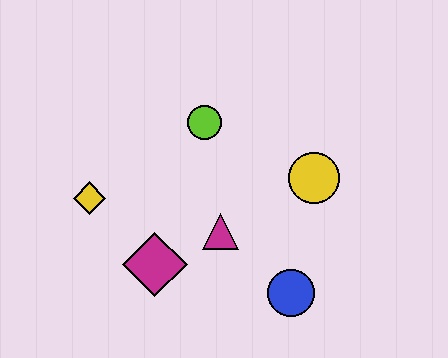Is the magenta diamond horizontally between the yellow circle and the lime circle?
No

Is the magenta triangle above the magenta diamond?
Yes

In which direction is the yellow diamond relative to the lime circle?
The yellow diamond is to the left of the lime circle.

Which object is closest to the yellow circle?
The magenta triangle is closest to the yellow circle.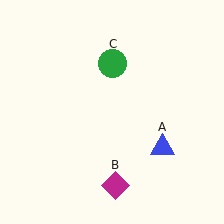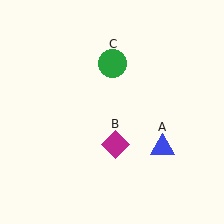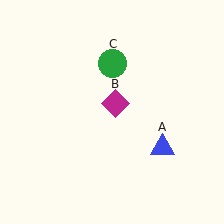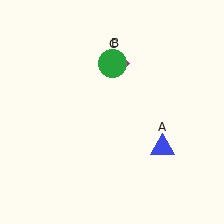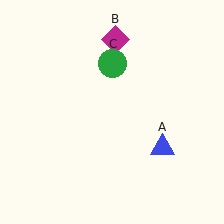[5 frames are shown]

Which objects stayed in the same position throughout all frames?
Blue triangle (object A) and green circle (object C) remained stationary.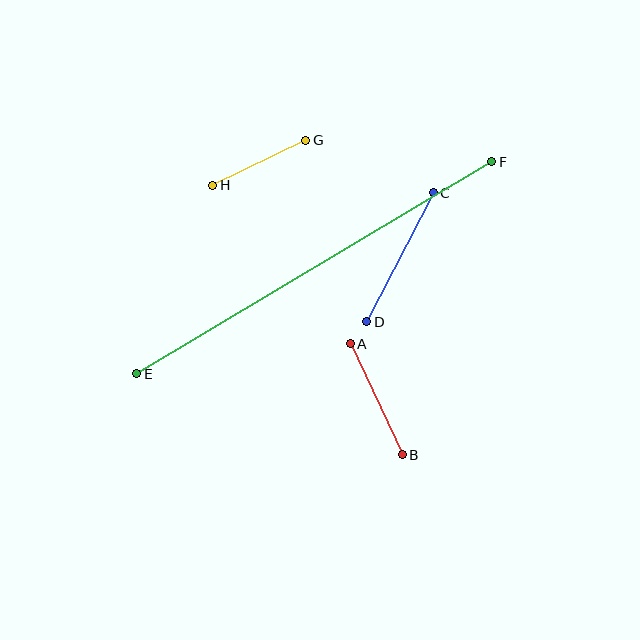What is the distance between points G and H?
The distance is approximately 103 pixels.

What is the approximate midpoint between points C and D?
The midpoint is at approximately (400, 257) pixels.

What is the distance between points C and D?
The distance is approximately 145 pixels.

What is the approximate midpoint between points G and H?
The midpoint is at approximately (259, 163) pixels.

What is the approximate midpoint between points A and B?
The midpoint is at approximately (376, 399) pixels.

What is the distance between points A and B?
The distance is approximately 123 pixels.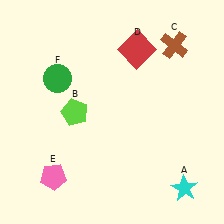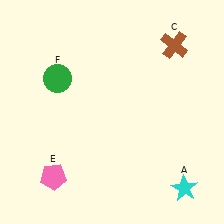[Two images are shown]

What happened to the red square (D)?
The red square (D) was removed in Image 2. It was in the top-right area of Image 1.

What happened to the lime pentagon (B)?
The lime pentagon (B) was removed in Image 2. It was in the bottom-left area of Image 1.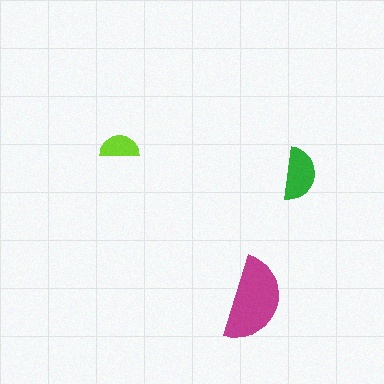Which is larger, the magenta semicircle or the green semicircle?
The magenta one.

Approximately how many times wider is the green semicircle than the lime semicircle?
About 1.5 times wider.